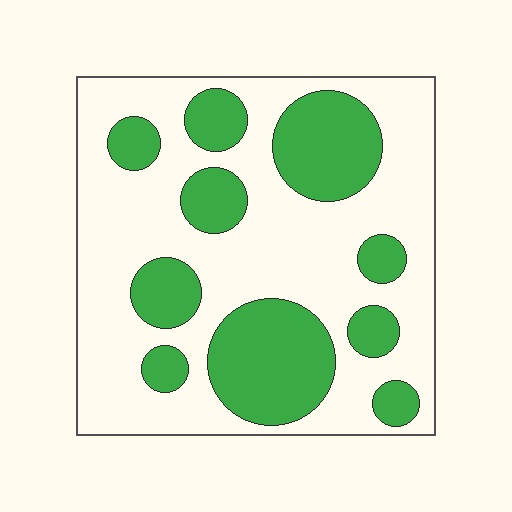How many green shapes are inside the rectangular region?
10.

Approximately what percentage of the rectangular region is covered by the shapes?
Approximately 35%.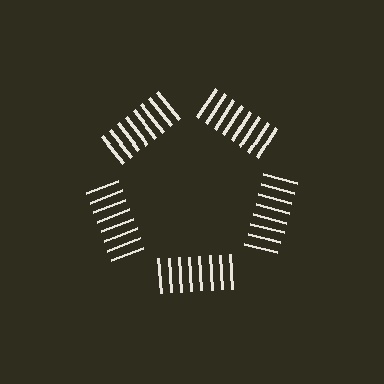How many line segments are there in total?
40 — 8 along each of the 5 edges.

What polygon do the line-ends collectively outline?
An illusory pentagon — the line segments terminate on its edges but no continuous stroke is drawn.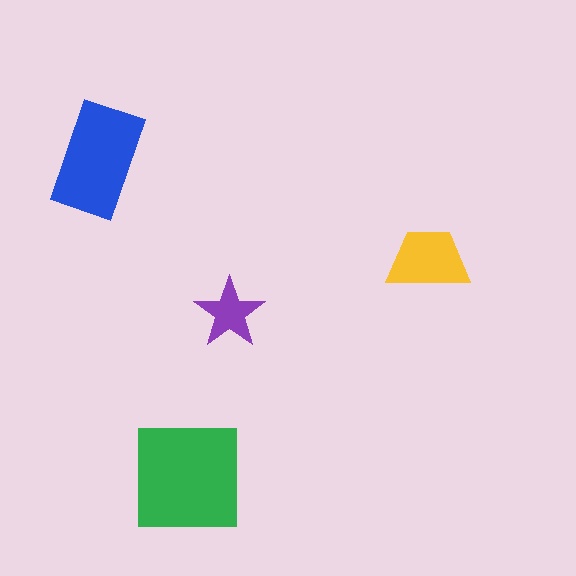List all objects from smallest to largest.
The purple star, the yellow trapezoid, the blue rectangle, the green square.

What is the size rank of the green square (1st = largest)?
1st.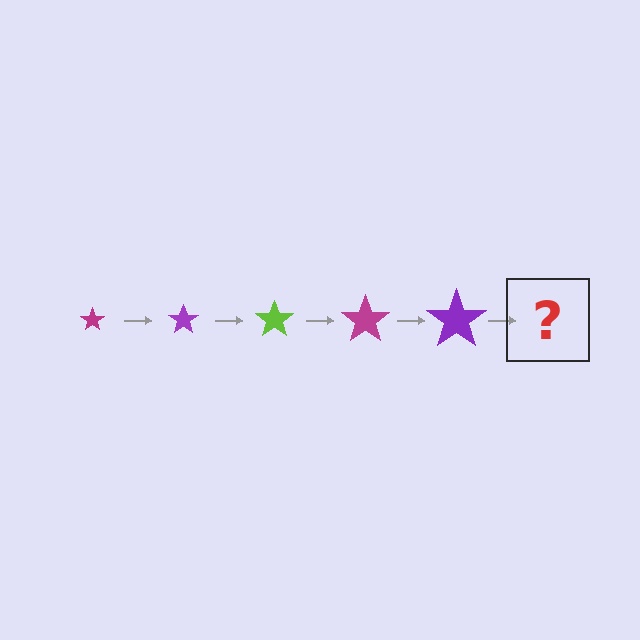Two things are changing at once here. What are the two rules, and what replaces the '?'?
The two rules are that the star grows larger each step and the color cycles through magenta, purple, and lime. The '?' should be a lime star, larger than the previous one.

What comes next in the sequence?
The next element should be a lime star, larger than the previous one.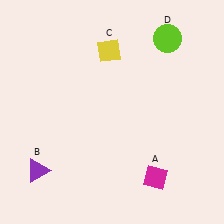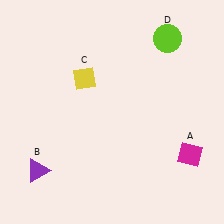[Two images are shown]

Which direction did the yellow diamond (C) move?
The yellow diamond (C) moved down.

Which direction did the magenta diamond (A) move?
The magenta diamond (A) moved right.